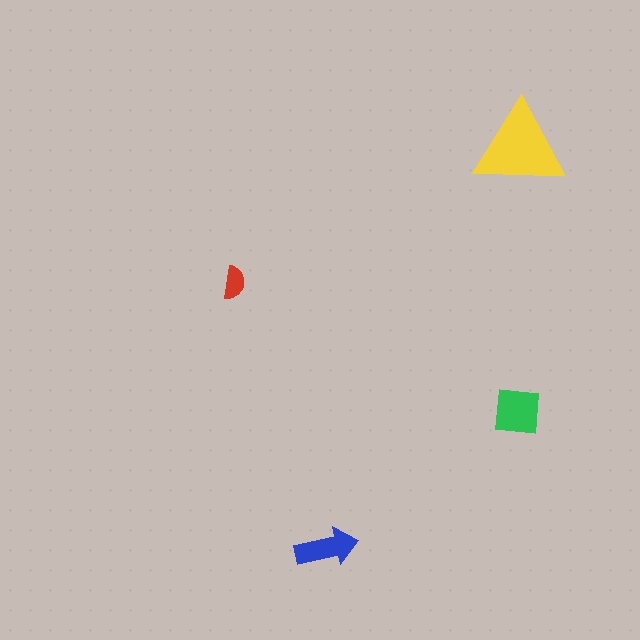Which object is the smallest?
The red semicircle.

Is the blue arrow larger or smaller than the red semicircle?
Larger.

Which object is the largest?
The yellow triangle.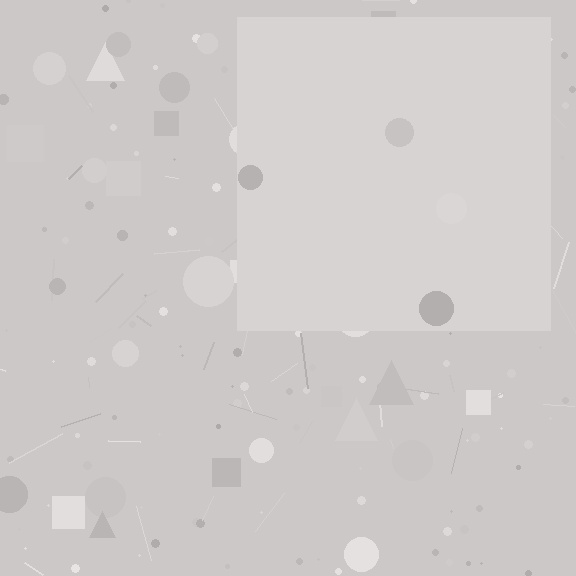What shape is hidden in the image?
A square is hidden in the image.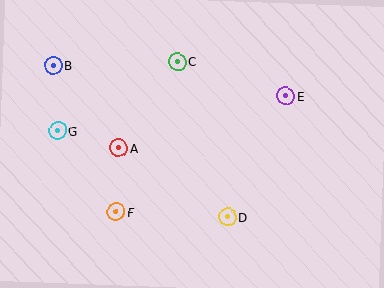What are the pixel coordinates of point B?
Point B is at (53, 66).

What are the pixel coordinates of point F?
Point F is at (116, 212).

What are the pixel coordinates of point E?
Point E is at (286, 96).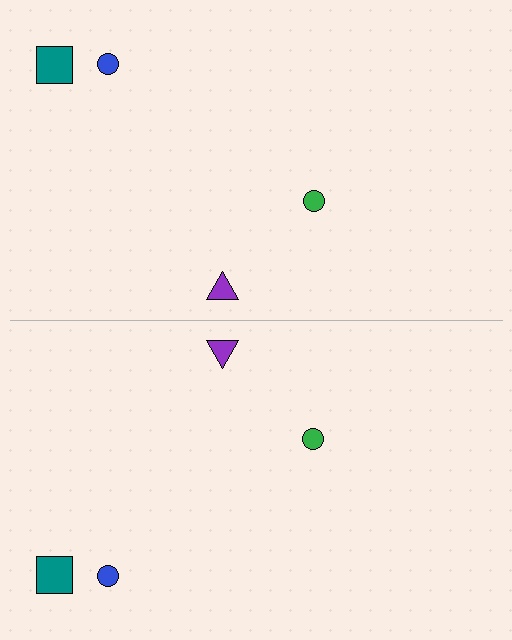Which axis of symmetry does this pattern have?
The pattern has a horizontal axis of symmetry running through the center of the image.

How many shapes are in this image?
There are 8 shapes in this image.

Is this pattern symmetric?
Yes, this pattern has bilateral (reflection) symmetry.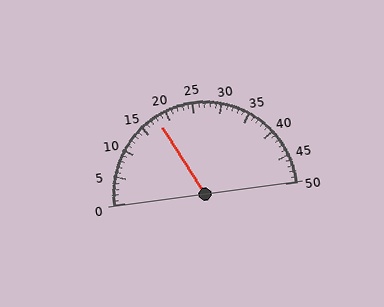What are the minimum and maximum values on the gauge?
The gauge ranges from 0 to 50.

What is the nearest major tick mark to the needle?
The nearest major tick mark is 20.